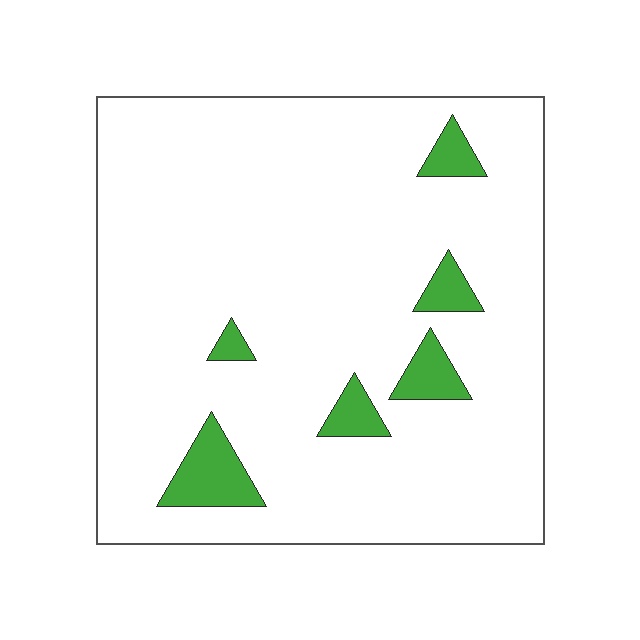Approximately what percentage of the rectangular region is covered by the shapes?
Approximately 10%.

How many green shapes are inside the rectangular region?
6.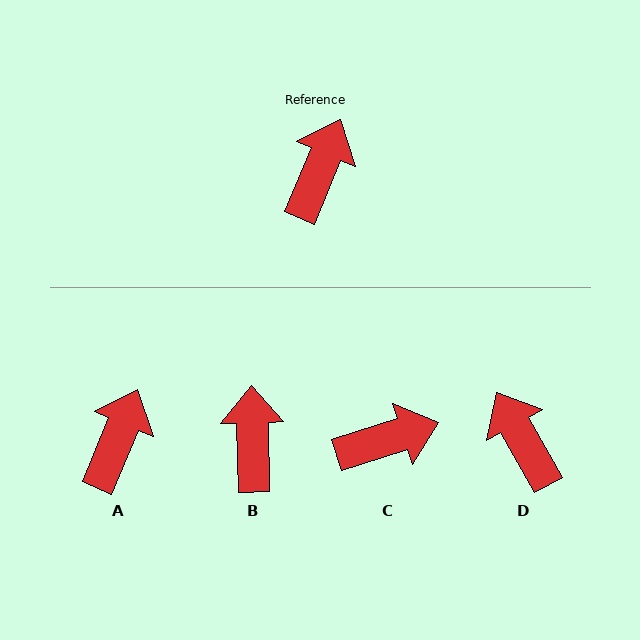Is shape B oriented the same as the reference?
No, it is off by about 24 degrees.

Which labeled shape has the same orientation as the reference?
A.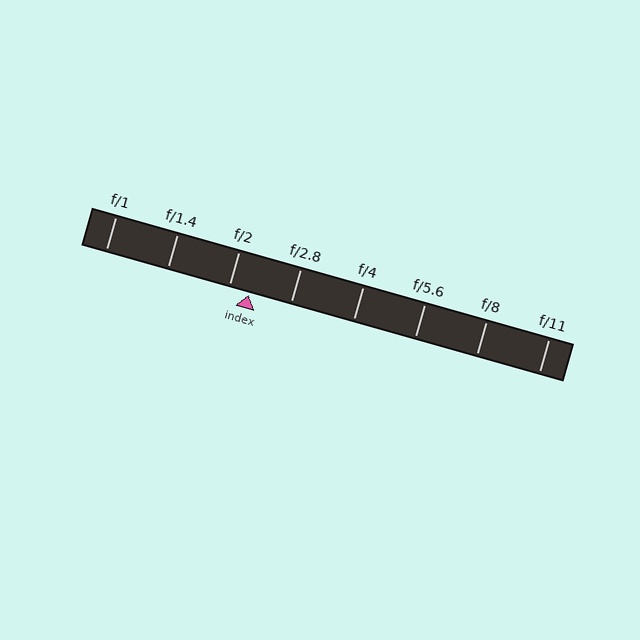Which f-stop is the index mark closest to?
The index mark is closest to f/2.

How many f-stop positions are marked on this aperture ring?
There are 8 f-stop positions marked.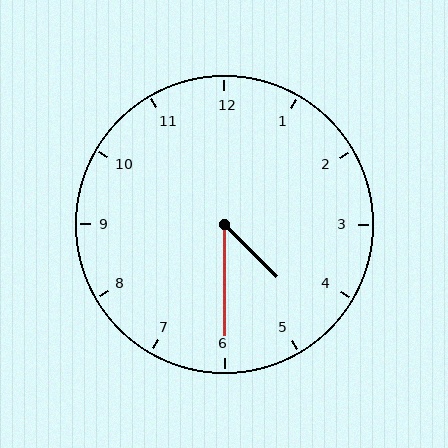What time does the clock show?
4:30.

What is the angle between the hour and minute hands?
Approximately 45 degrees.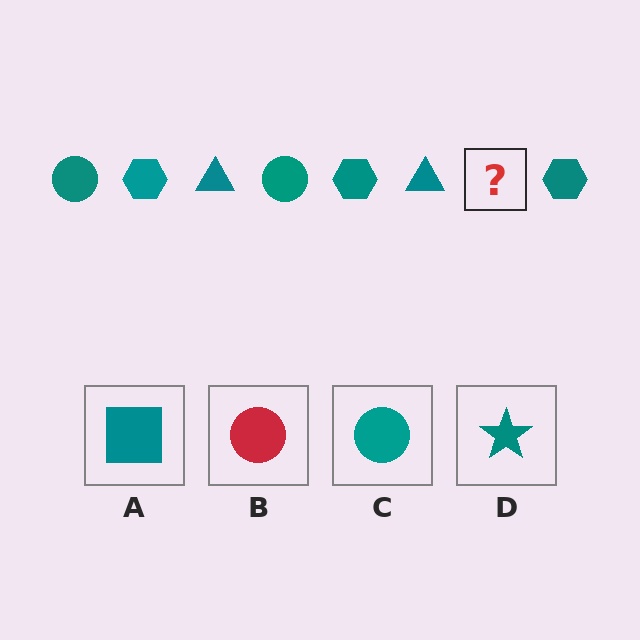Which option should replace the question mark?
Option C.